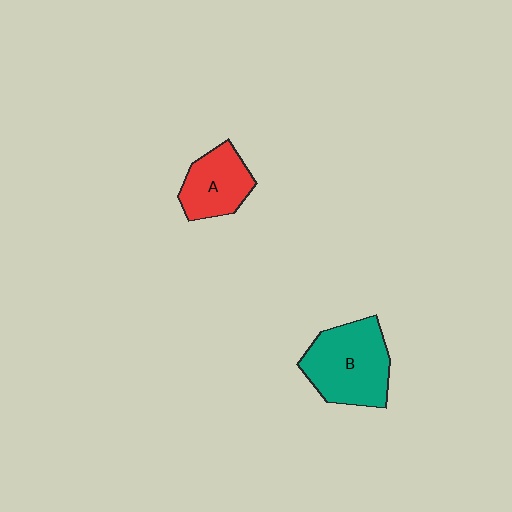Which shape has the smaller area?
Shape A (red).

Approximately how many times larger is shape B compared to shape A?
Approximately 1.5 times.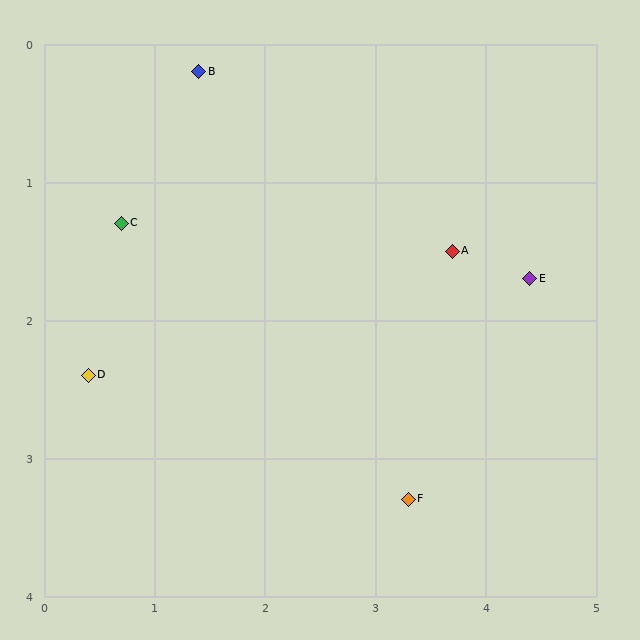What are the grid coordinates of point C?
Point C is at approximately (0.7, 1.3).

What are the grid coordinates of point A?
Point A is at approximately (3.7, 1.5).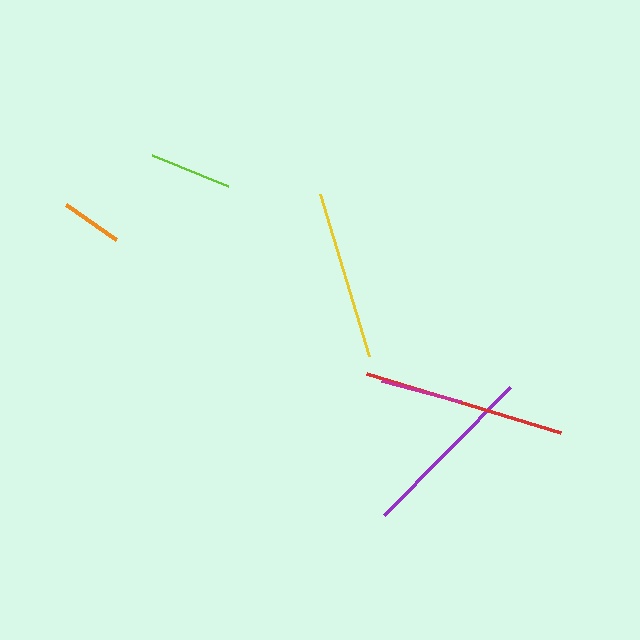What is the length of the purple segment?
The purple segment is approximately 179 pixels long.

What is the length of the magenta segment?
The magenta segment is approximately 83 pixels long.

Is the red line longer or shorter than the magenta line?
The red line is longer than the magenta line.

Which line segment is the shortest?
The orange line is the shortest at approximately 61 pixels.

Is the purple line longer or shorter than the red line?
The red line is longer than the purple line.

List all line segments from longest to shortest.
From longest to shortest: red, purple, yellow, magenta, lime, orange.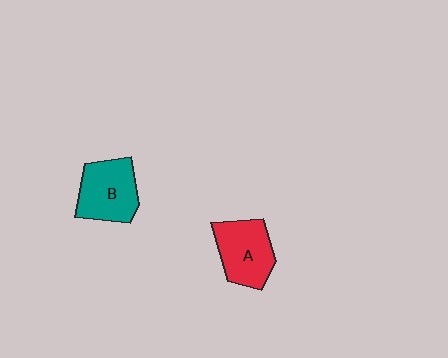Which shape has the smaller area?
Shape A (red).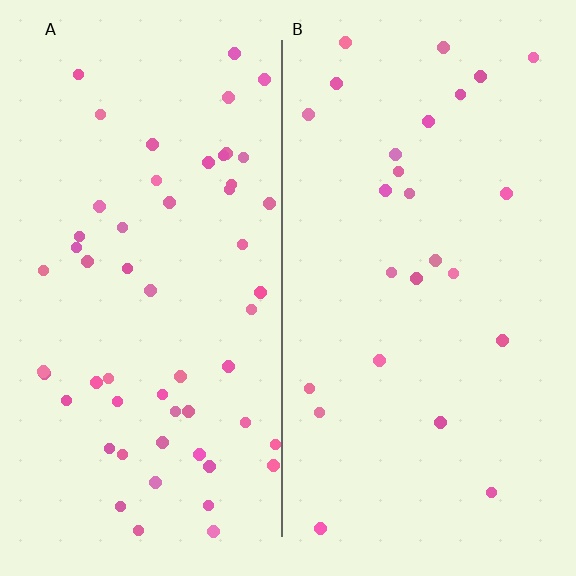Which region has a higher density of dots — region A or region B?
A (the left).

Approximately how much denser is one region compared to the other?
Approximately 2.2× — region A over region B.